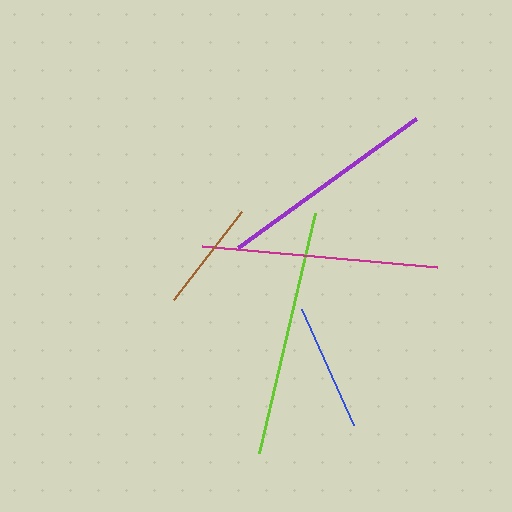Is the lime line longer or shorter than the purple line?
The lime line is longer than the purple line.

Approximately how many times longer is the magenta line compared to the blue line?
The magenta line is approximately 1.9 times the length of the blue line.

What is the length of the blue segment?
The blue segment is approximately 127 pixels long.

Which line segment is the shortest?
The brown line is the shortest at approximately 111 pixels.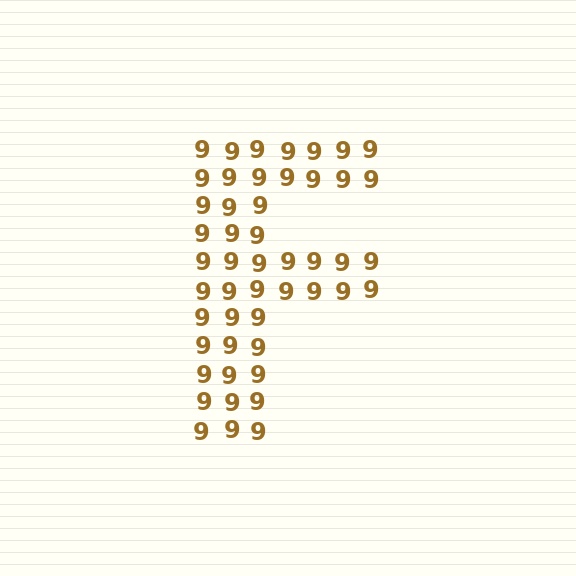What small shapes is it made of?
It is made of small digit 9's.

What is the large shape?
The large shape is the letter F.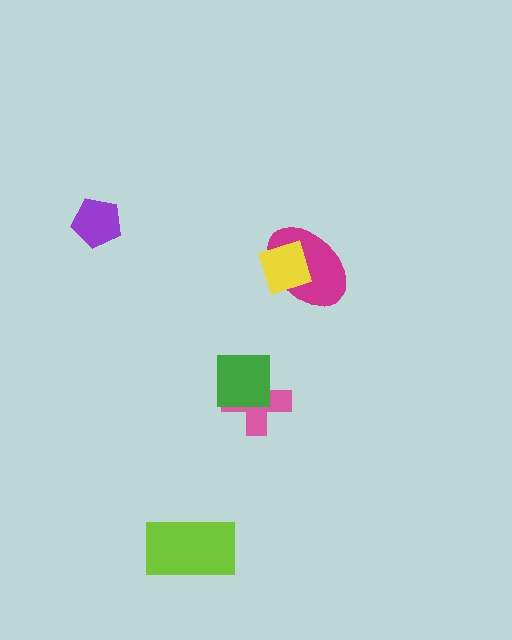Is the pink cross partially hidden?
Yes, it is partially covered by another shape.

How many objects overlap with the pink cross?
1 object overlaps with the pink cross.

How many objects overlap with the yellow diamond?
1 object overlaps with the yellow diamond.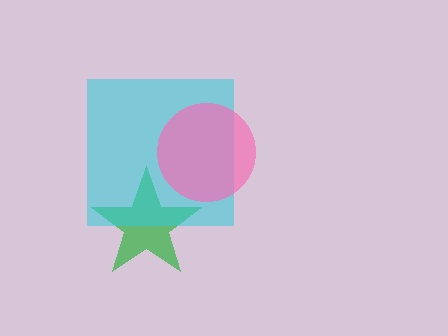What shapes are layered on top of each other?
The layered shapes are: a green star, a cyan square, a pink circle.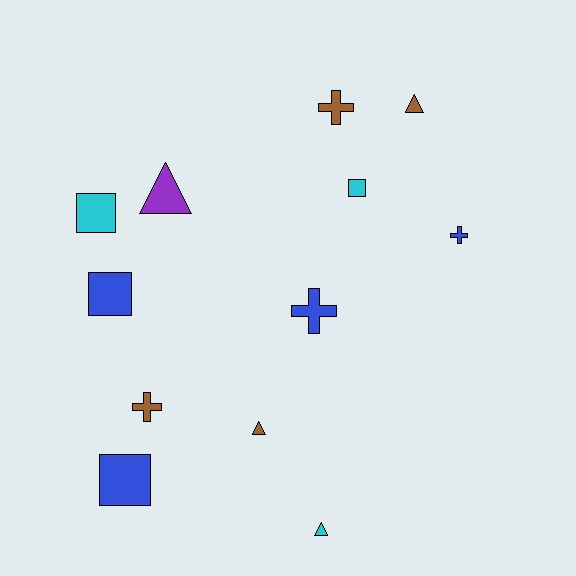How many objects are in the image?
There are 12 objects.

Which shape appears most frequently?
Cross, with 4 objects.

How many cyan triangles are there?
There is 1 cyan triangle.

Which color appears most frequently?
Blue, with 4 objects.